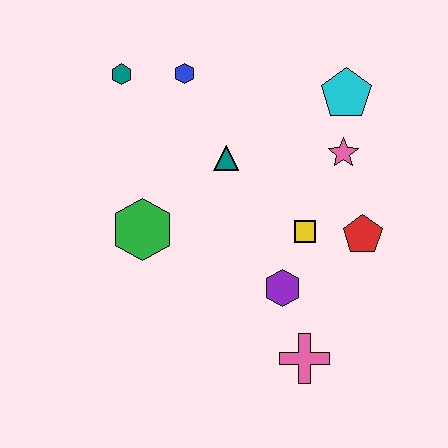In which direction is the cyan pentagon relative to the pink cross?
The cyan pentagon is above the pink cross.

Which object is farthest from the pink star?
The teal hexagon is farthest from the pink star.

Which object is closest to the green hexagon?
The teal triangle is closest to the green hexagon.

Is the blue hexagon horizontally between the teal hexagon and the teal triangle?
Yes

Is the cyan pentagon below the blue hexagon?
Yes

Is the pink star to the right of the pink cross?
Yes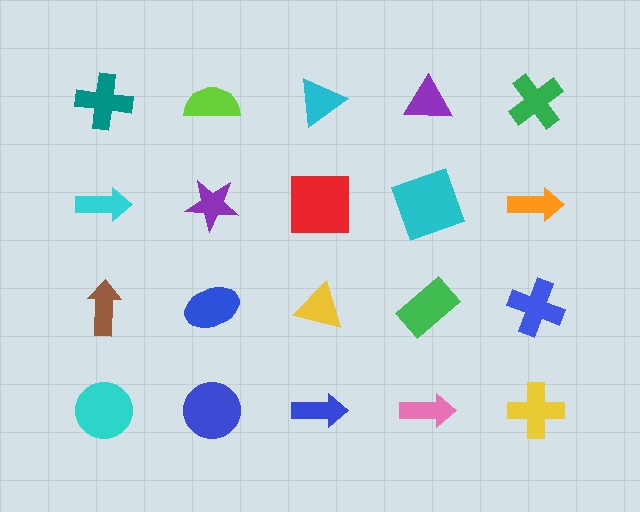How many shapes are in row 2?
5 shapes.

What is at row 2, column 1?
A cyan arrow.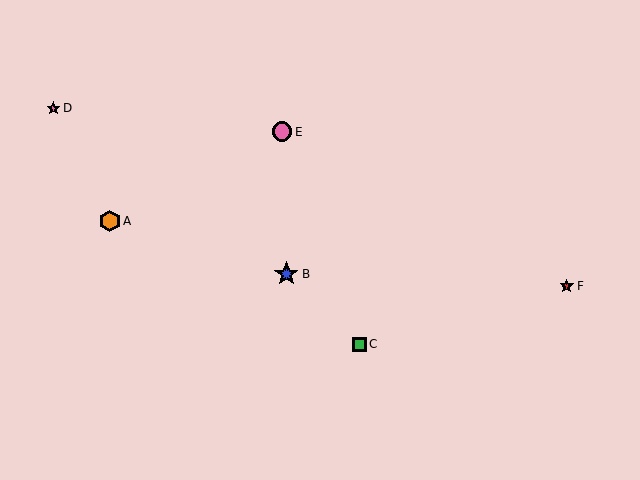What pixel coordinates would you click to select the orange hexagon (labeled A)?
Click at (110, 221) to select the orange hexagon A.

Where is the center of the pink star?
The center of the pink star is at (53, 108).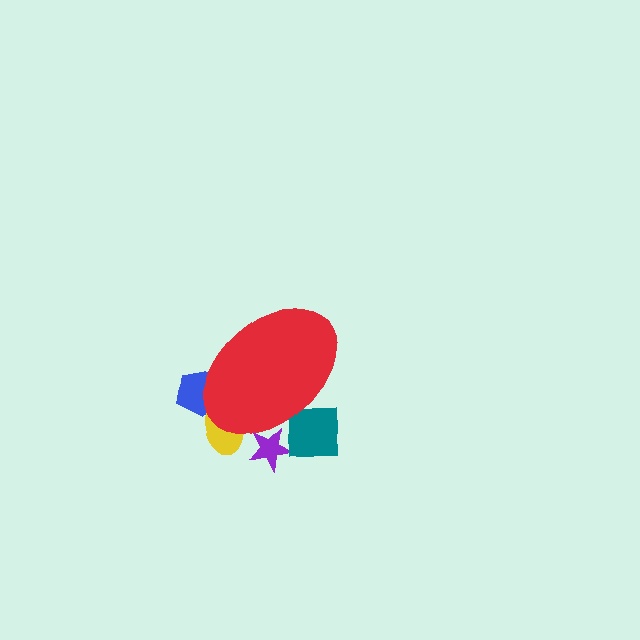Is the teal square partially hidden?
Yes, the teal square is partially hidden behind the red ellipse.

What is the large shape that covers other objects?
A red ellipse.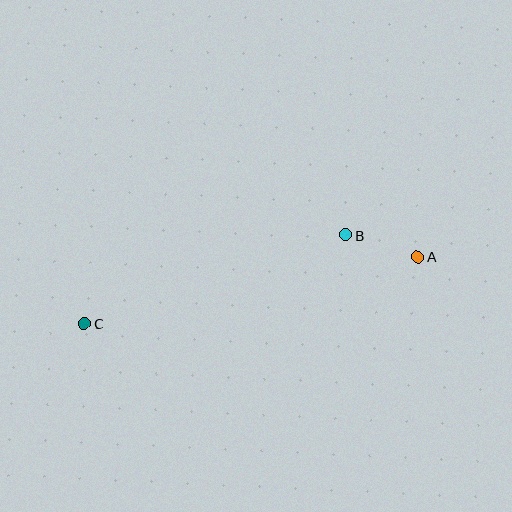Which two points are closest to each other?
Points A and B are closest to each other.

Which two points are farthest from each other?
Points A and C are farthest from each other.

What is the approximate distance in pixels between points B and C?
The distance between B and C is approximately 276 pixels.